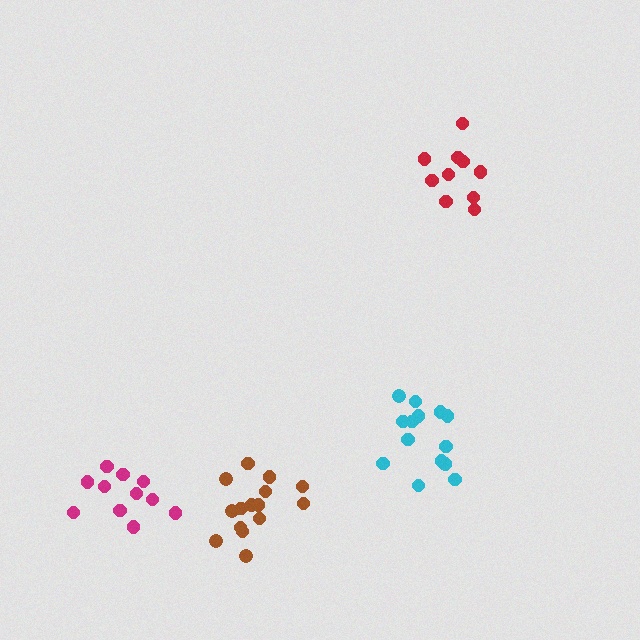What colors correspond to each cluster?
The clusters are colored: red, brown, cyan, magenta.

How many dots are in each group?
Group 1: 10 dots, Group 2: 15 dots, Group 3: 16 dots, Group 4: 11 dots (52 total).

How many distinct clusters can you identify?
There are 4 distinct clusters.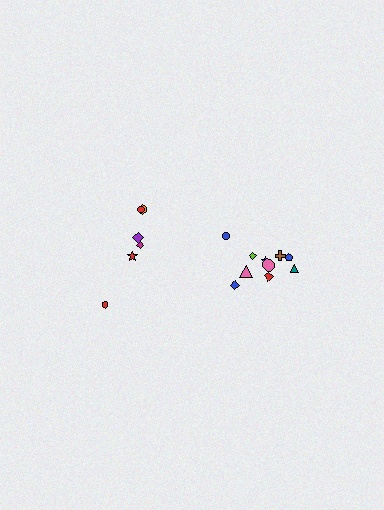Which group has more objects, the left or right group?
The right group.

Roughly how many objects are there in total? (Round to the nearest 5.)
Roughly 15 objects in total.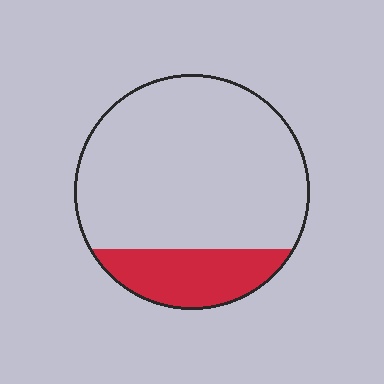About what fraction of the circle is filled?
About one fifth (1/5).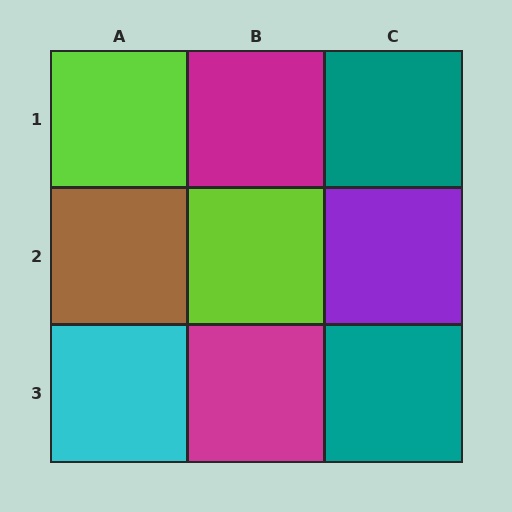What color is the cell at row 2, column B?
Lime.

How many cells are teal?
2 cells are teal.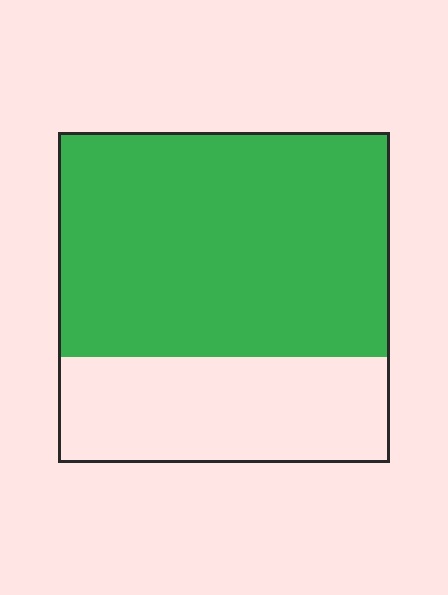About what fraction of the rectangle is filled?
About two thirds (2/3).